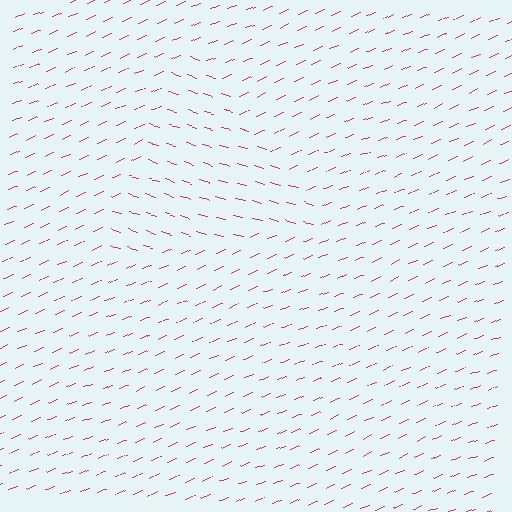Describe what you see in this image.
The image is filled with small magenta line segments. A triangle region in the image has lines oriented differently from the surrounding lines, creating a visible texture boundary.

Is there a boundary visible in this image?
Yes, there is a texture boundary formed by a change in line orientation.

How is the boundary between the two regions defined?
The boundary is defined purely by a change in line orientation (approximately 40 degrees difference). All lines are the same color and thickness.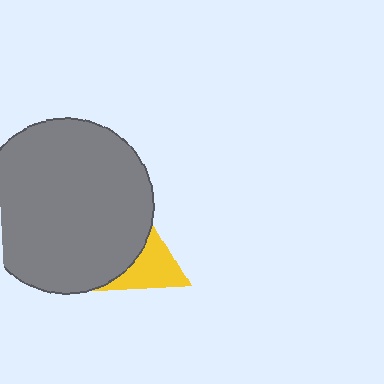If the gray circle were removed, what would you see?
You would see the complete yellow triangle.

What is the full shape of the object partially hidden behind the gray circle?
The partially hidden object is a yellow triangle.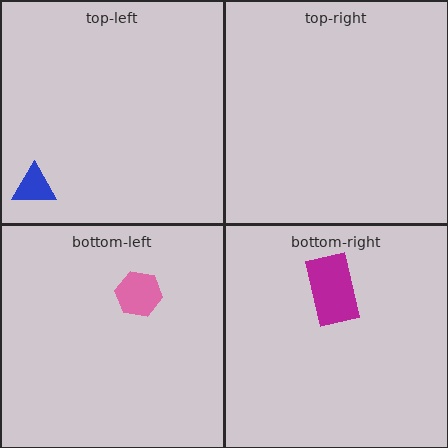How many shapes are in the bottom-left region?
1.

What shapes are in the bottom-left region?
The pink hexagon.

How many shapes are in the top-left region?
1.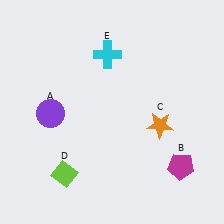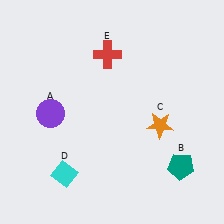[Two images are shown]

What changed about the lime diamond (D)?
In Image 1, D is lime. In Image 2, it changed to cyan.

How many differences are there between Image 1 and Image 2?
There are 3 differences between the two images.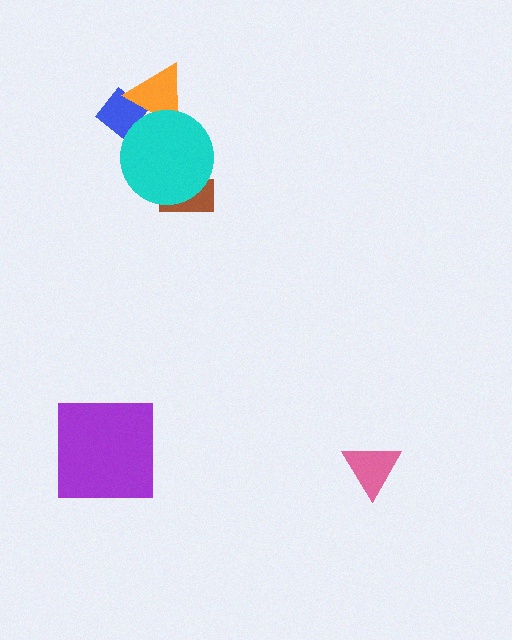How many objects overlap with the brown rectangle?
1 object overlaps with the brown rectangle.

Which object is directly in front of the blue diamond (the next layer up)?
The orange triangle is directly in front of the blue diamond.